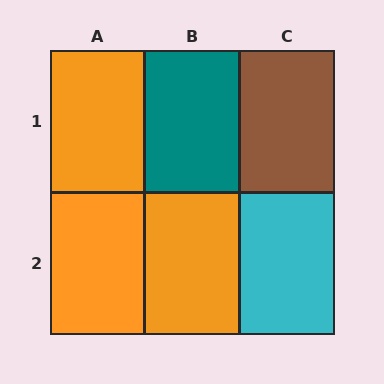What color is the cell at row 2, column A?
Orange.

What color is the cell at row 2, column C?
Cyan.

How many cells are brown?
1 cell is brown.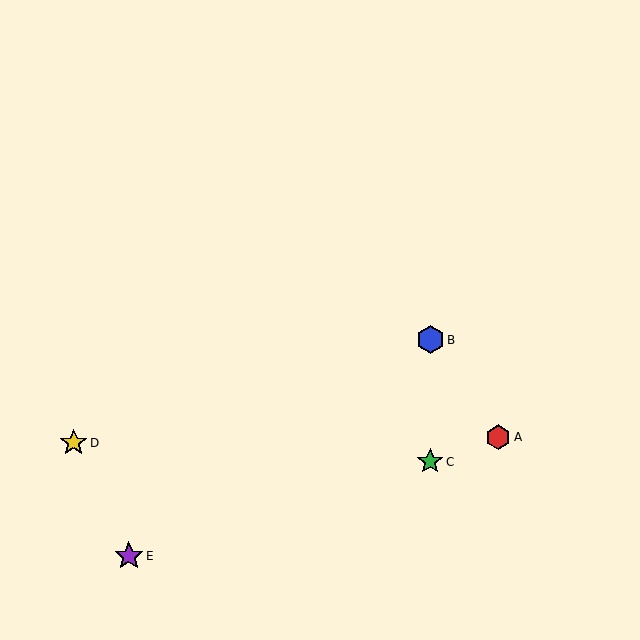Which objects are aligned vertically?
Objects B, C are aligned vertically.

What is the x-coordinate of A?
Object A is at x≈498.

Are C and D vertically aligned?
No, C is at x≈430 and D is at x≈74.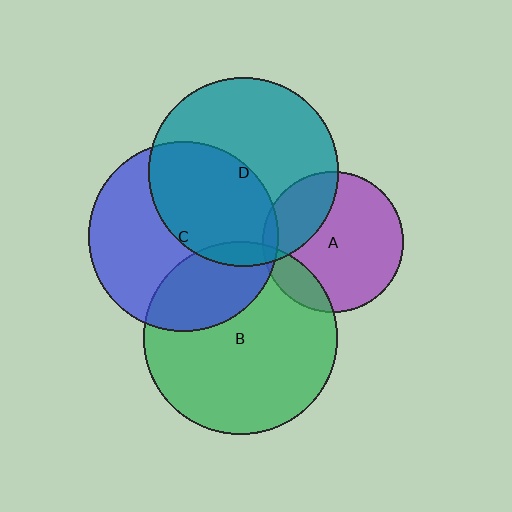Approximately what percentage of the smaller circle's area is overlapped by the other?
Approximately 5%.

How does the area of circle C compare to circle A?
Approximately 1.8 times.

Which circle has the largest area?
Circle B (green).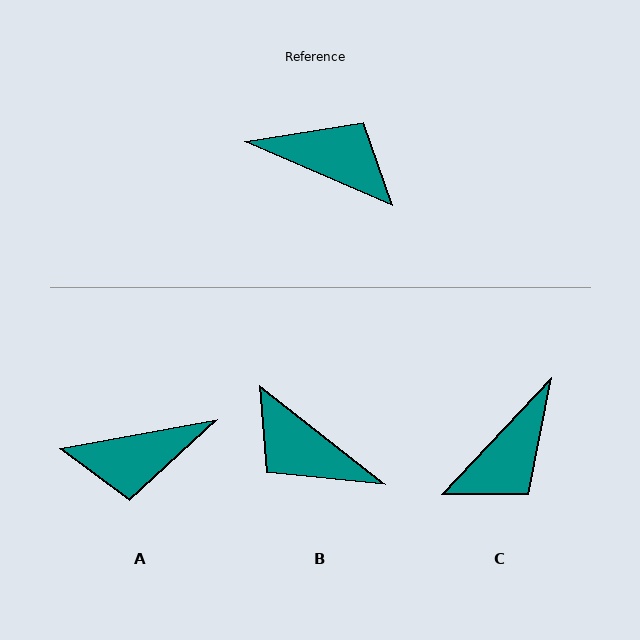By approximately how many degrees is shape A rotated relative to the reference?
Approximately 146 degrees clockwise.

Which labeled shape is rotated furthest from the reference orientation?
B, about 165 degrees away.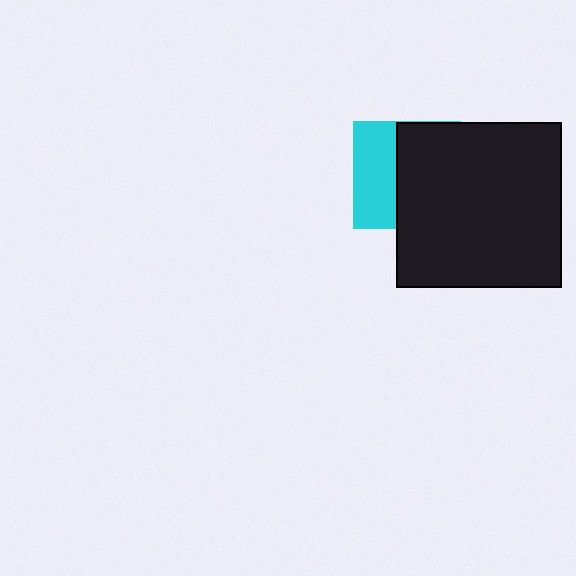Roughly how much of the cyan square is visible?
A small part of it is visible (roughly 39%).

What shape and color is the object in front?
The object in front is a black square.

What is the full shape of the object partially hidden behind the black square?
The partially hidden object is a cyan square.